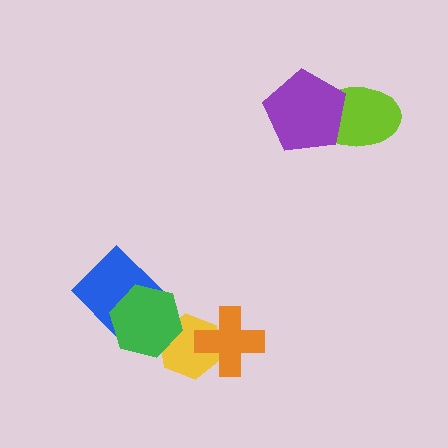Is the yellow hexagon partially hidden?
Yes, it is partially covered by another shape.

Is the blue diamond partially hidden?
Yes, it is partially covered by another shape.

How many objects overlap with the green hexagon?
2 objects overlap with the green hexagon.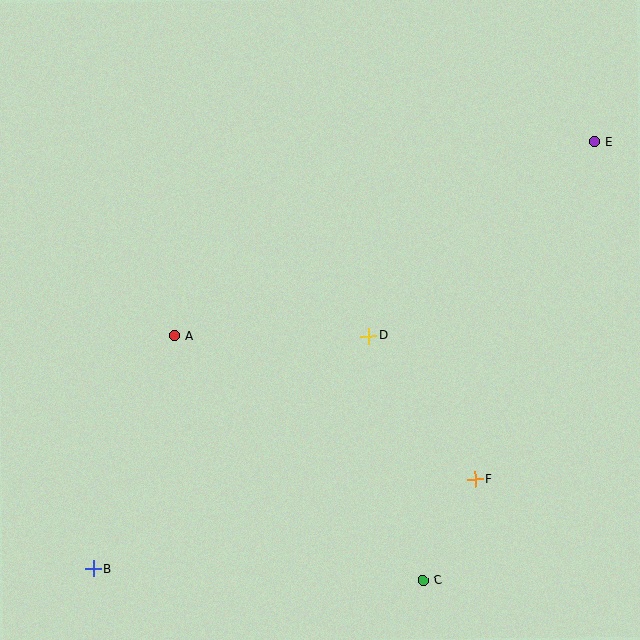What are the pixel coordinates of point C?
Point C is at (423, 580).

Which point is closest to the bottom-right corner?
Point C is closest to the bottom-right corner.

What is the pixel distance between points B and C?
The distance between B and C is 330 pixels.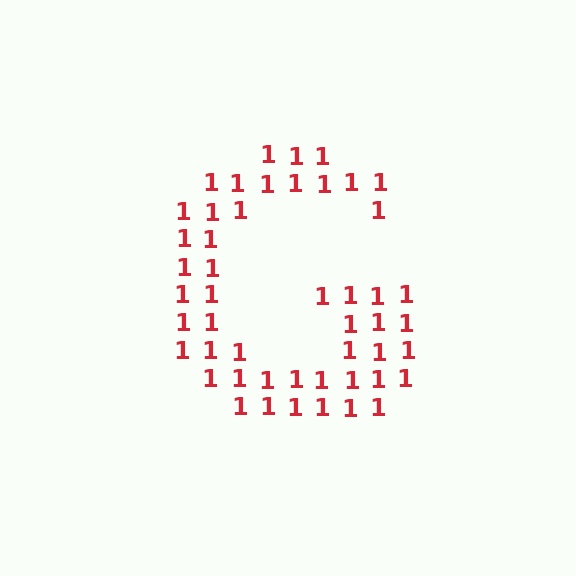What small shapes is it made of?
It is made of small digit 1's.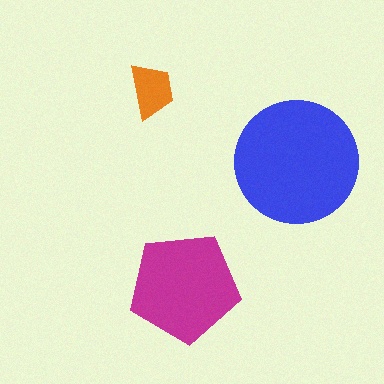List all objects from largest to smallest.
The blue circle, the magenta pentagon, the orange trapezoid.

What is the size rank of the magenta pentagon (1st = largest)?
2nd.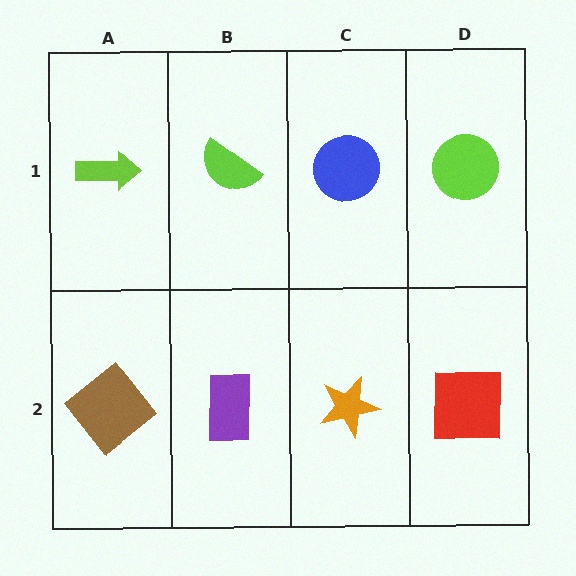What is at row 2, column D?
A red square.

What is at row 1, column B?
A lime semicircle.